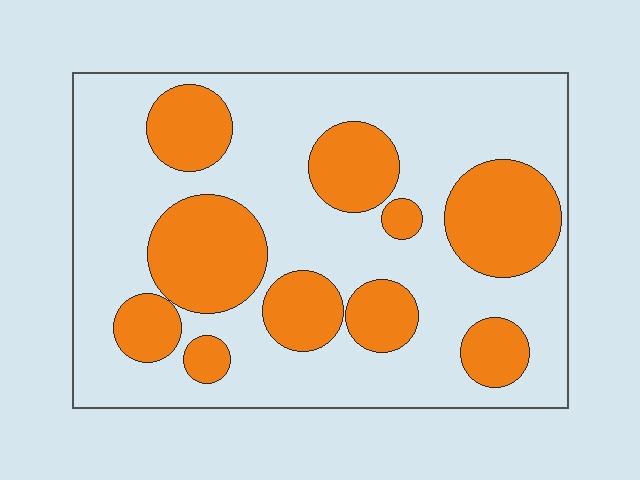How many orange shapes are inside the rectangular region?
10.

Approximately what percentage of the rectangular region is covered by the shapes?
Approximately 35%.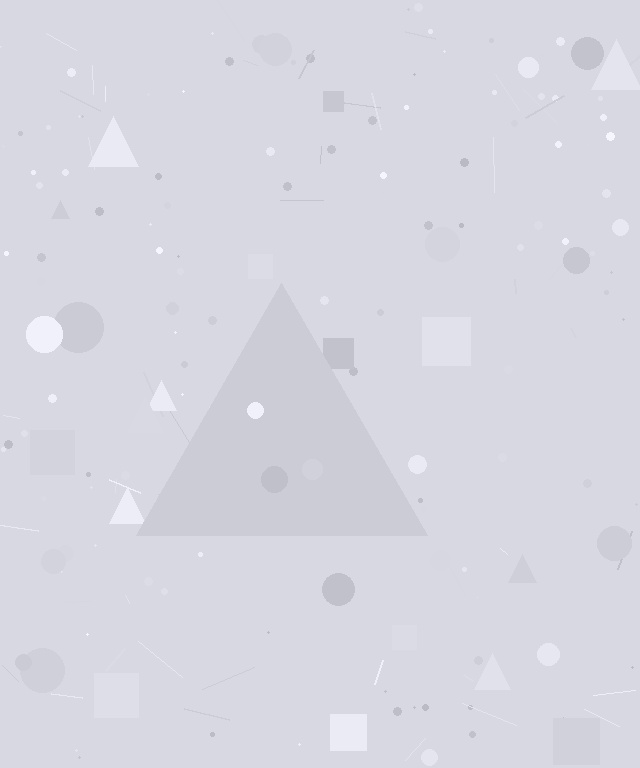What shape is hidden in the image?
A triangle is hidden in the image.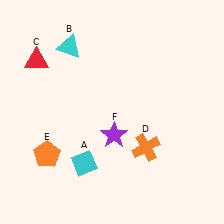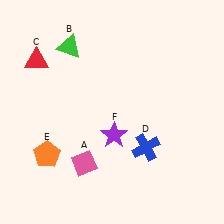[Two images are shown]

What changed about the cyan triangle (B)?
In Image 1, B is cyan. In Image 2, it changed to green.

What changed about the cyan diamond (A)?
In Image 1, A is cyan. In Image 2, it changed to pink.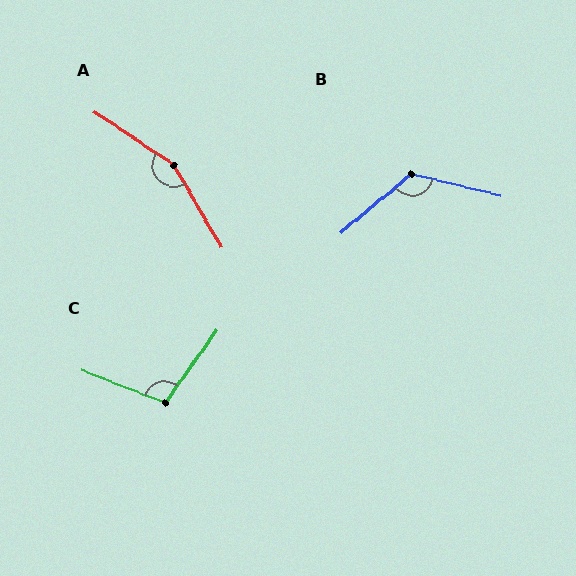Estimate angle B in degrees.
Approximately 127 degrees.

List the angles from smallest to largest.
C (104°), B (127°), A (154°).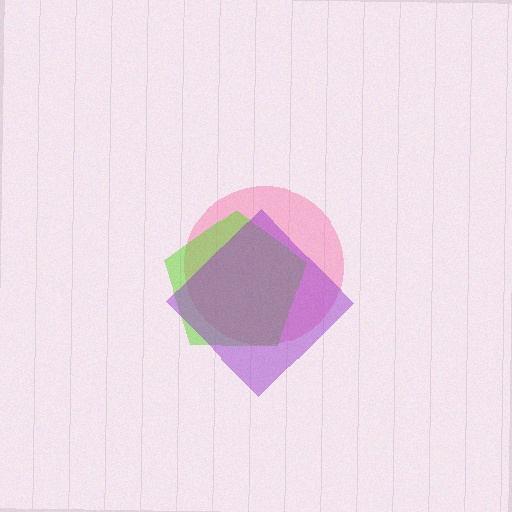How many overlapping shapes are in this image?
There are 3 overlapping shapes in the image.